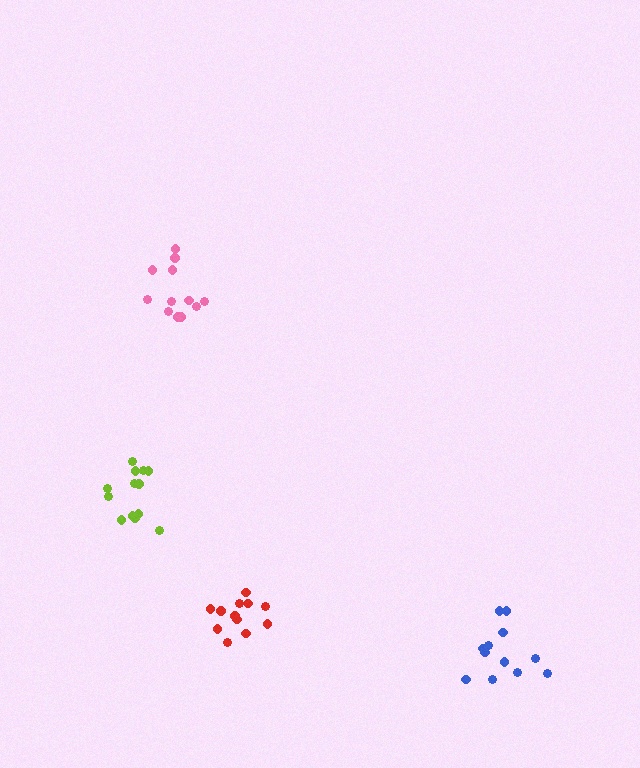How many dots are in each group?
Group 1: 12 dots, Group 2: 13 dots, Group 3: 12 dots, Group 4: 12 dots (49 total).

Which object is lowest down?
The blue cluster is bottommost.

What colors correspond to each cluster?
The clusters are colored: red, lime, blue, pink.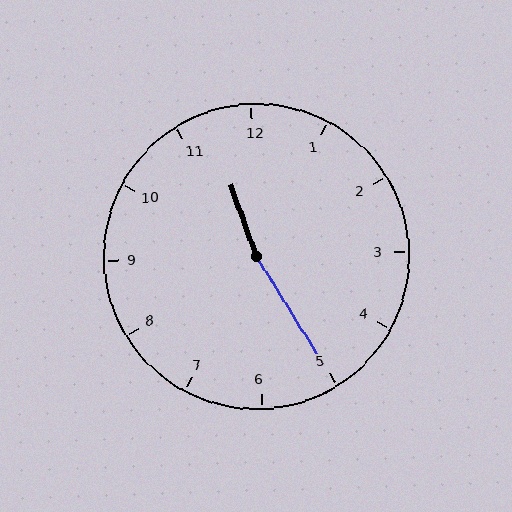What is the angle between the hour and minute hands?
Approximately 168 degrees.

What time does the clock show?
11:25.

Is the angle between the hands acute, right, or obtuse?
It is obtuse.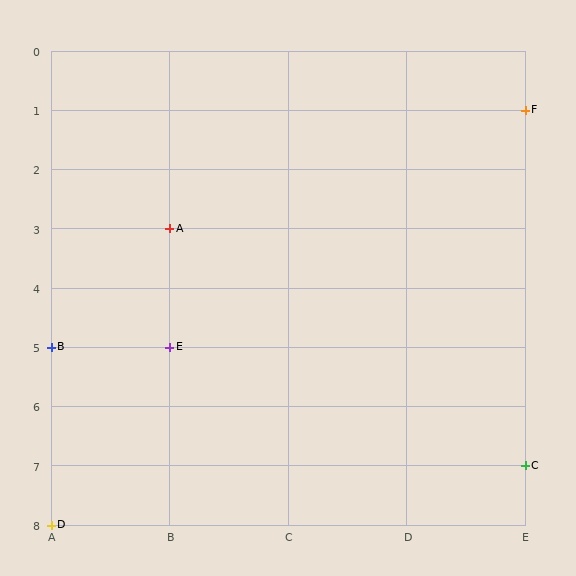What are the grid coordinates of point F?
Point F is at grid coordinates (E, 1).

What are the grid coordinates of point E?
Point E is at grid coordinates (B, 5).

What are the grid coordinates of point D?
Point D is at grid coordinates (A, 8).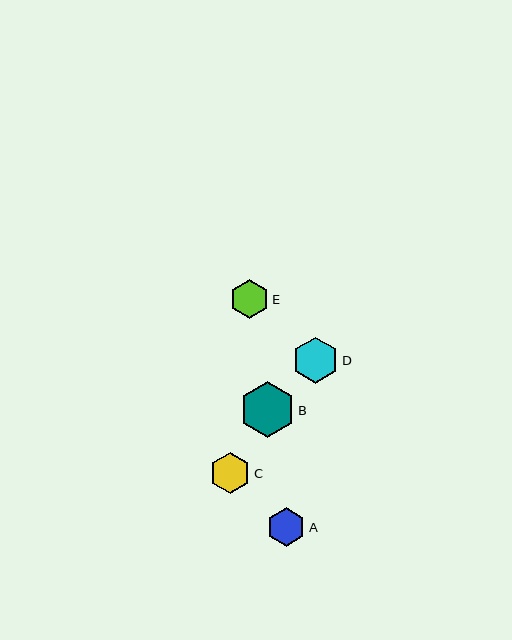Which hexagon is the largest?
Hexagon B is the largest with a size of approximately 55 pixels.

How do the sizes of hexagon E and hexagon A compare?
Hexagon E and hexagon A are approximately the same size.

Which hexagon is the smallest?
Hexagon A is the smallest with a size of approximately 38 pixels.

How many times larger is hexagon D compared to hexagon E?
Hexagon D is approximately 1.2 times the size of hexagon E.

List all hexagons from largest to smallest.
From largest to smallest: B, D, C, E, A.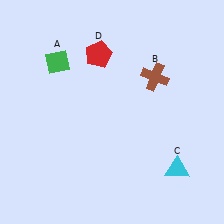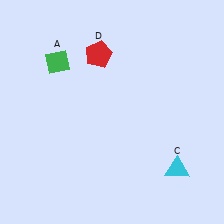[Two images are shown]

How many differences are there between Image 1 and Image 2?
There is 1 difference between the two images.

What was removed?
The brown cross (B) was removed in Image 2.